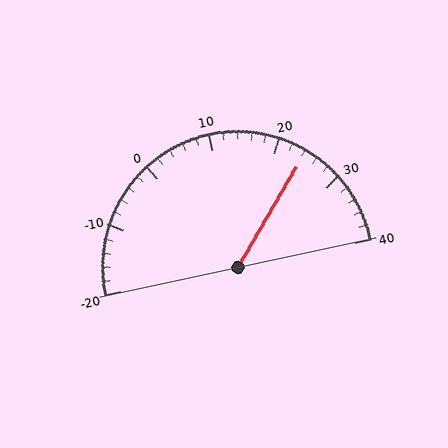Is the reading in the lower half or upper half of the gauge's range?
The reading is in the upper half of the range (-20 to 40).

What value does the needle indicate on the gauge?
The needle indicates approximately 24.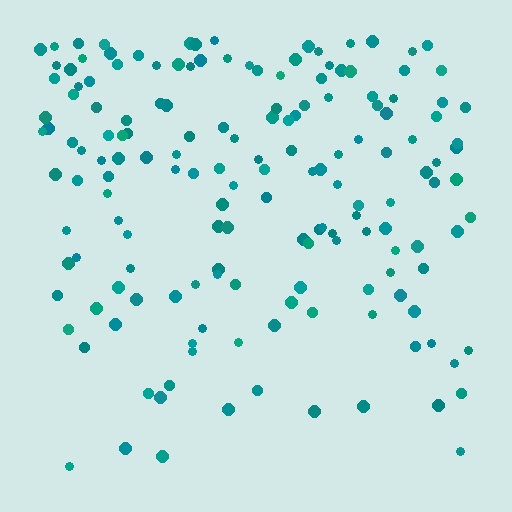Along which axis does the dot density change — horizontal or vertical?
Vertical.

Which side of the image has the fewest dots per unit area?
The bottom.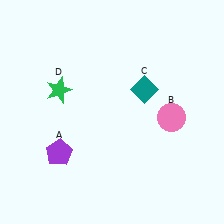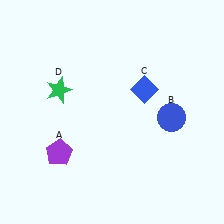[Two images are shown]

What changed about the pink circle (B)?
In Image 1, B is pink. In Image 2, it changed to blue.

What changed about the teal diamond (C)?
In Image 1, C is teal. In Image 2, it changed to blue.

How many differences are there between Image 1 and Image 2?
There are 2 differences between the two images.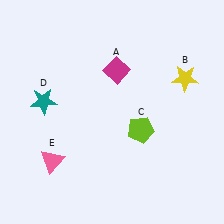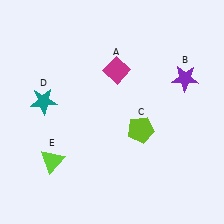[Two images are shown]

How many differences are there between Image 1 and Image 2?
There are 2 differences between the two images.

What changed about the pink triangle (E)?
In Image 1, E is pink. In Image 2, it changed to lime.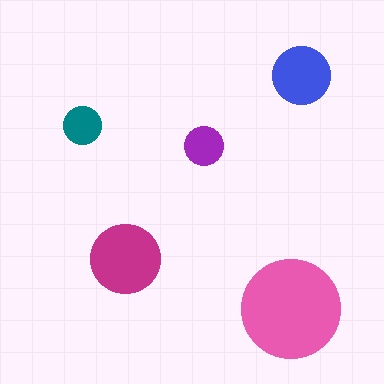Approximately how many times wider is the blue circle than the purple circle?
About 1.5 times wider.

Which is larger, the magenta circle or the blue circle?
The magenta one.